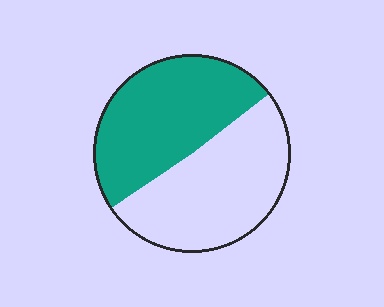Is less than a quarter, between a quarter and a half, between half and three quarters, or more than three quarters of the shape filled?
Between a quarter and a half.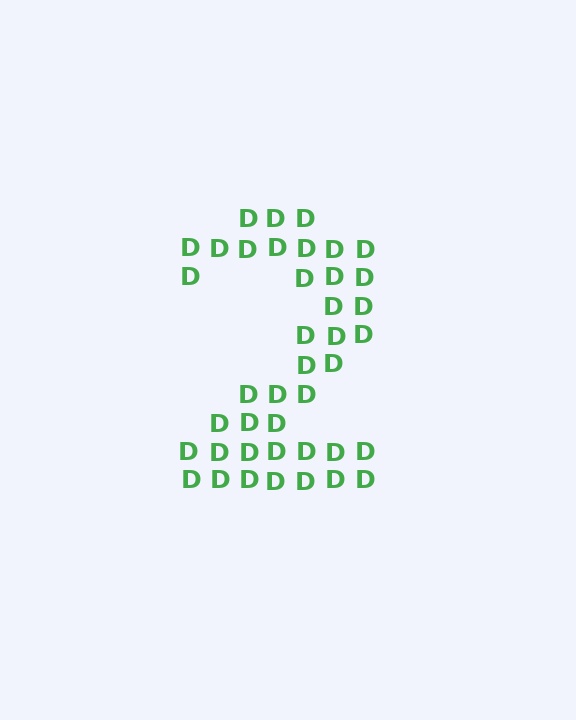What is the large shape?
The large shape is the digit 2.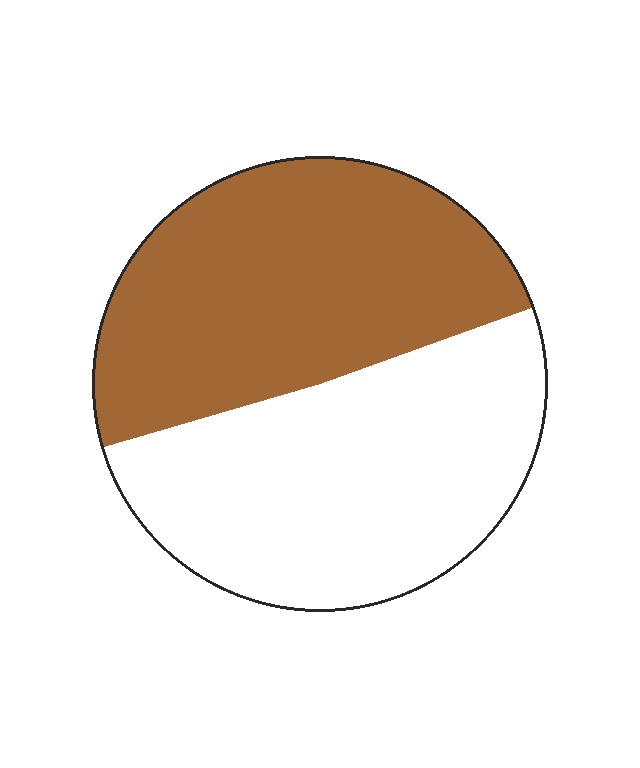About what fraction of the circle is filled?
About one half (1/2).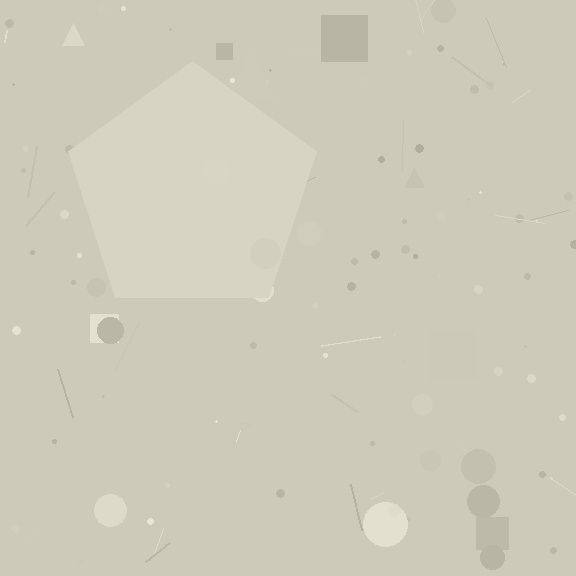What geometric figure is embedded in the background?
A pentagon is embedded in the background.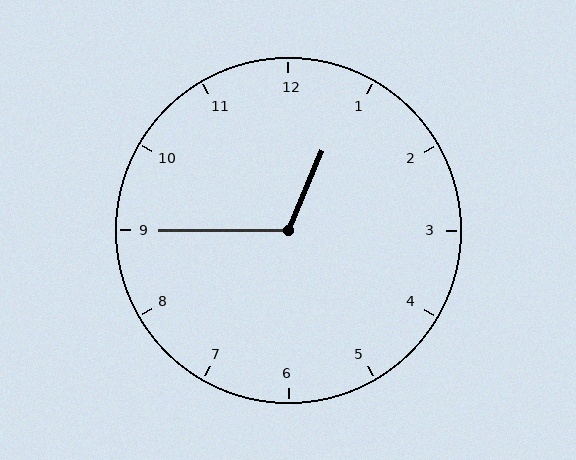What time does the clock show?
12:45.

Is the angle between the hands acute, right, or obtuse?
It is obtuse.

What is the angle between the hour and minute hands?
Approximately 112 degrees.